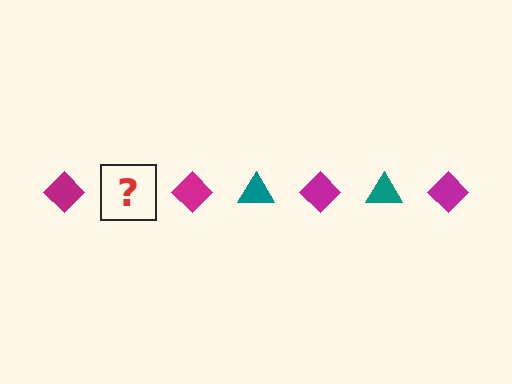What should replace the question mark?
The question mark should be replaced with a teal triangle.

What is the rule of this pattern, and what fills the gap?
The rule is that the pattern alternates between magenta diamond and teal triangle. The gap should be filled with a teal triangle.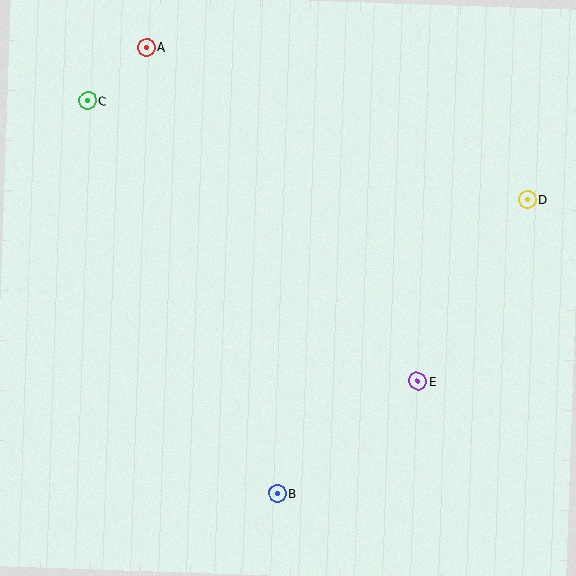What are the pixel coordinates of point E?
Point E is at (418, 381).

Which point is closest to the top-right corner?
Point D is closest to the top-right corner.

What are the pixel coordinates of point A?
Point A is at (147, 47).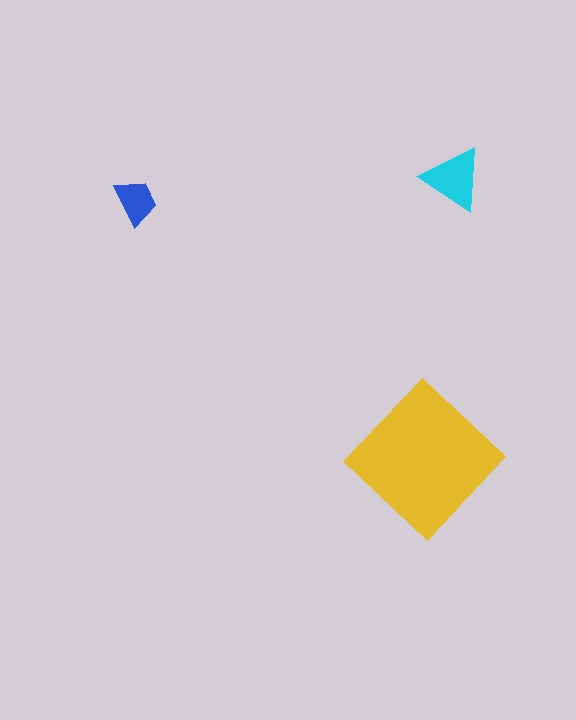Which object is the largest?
The yellow diamond.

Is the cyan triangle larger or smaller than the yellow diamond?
Smaller.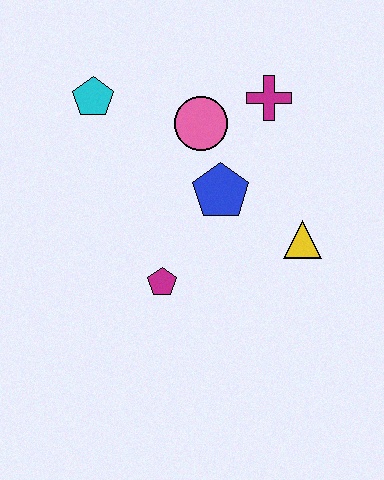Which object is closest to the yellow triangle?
The blue pentagon is closest to the yellow triangle.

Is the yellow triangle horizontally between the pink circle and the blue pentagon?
No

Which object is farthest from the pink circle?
The magenta pentagon is farthest from the pink circle.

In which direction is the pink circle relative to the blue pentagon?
The pink circle is above the blue pentagon.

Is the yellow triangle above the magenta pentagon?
Yes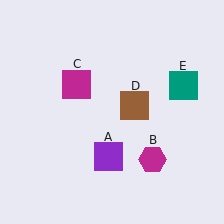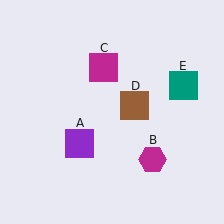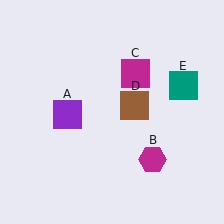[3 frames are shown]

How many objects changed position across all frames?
2 objects changed position: purple square (object A), magenta square (object C).